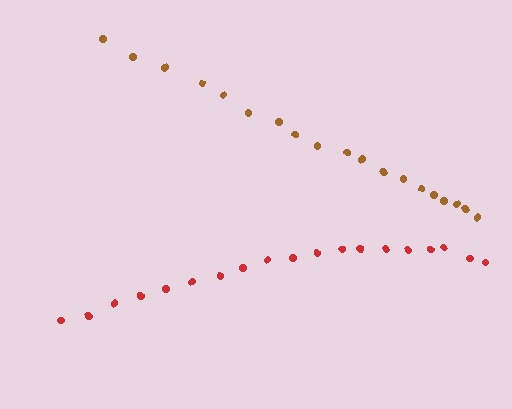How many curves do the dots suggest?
There are 2 distinct paths.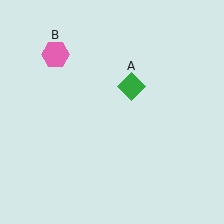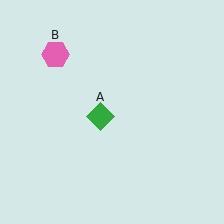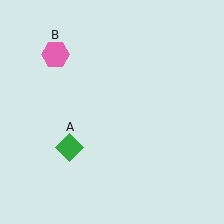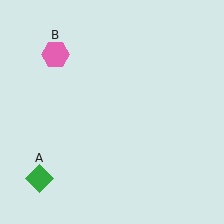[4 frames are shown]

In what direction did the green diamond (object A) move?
The green diamond (object A) moved down and to the left.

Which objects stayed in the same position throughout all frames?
Pink hexagon (object B) remained stationary.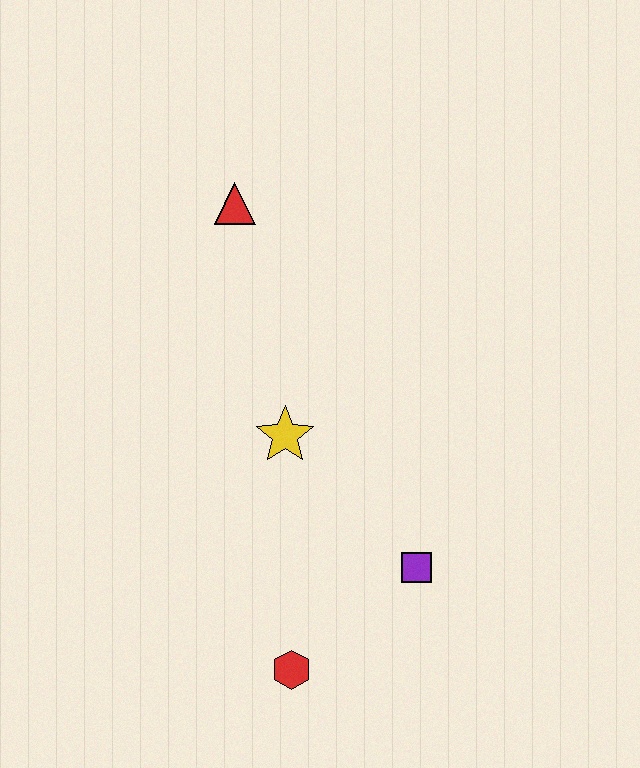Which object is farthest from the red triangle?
The red hexagon is farthest from the red triangle.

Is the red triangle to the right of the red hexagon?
No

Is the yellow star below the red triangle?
Yes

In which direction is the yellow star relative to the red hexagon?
The yellow star is above the red hexagon.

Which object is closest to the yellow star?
The purple square is closest to the yellow star.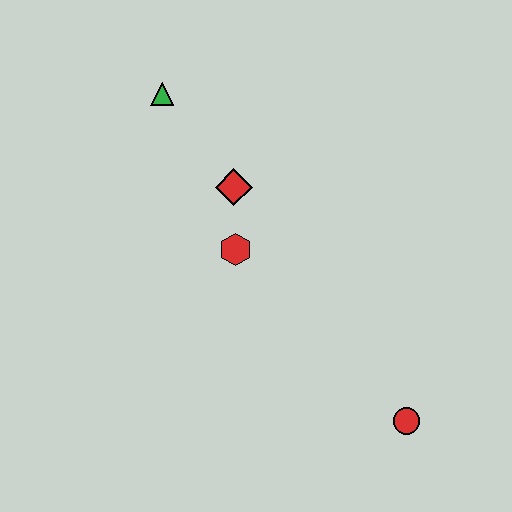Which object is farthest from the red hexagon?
The red circle is farthest from the red hexagon.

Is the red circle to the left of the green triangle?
No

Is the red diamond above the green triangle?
No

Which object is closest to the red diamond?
The red hexagon is closest to the red diamond.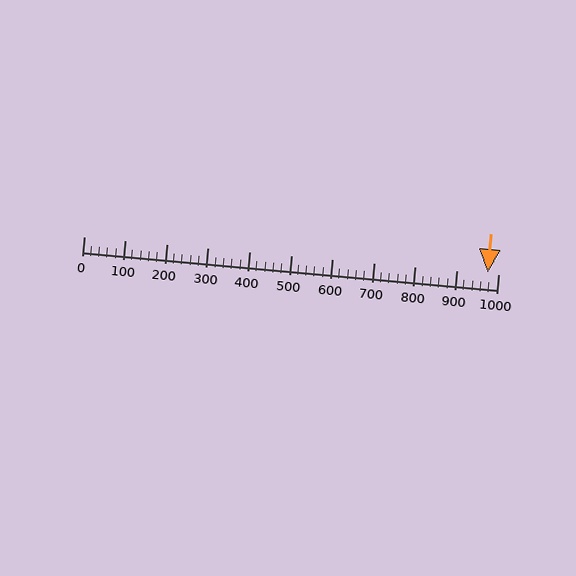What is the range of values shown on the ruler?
The ruler shows values from 0 to 1000.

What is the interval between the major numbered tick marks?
The major tick marks are spaced 100 units apart.